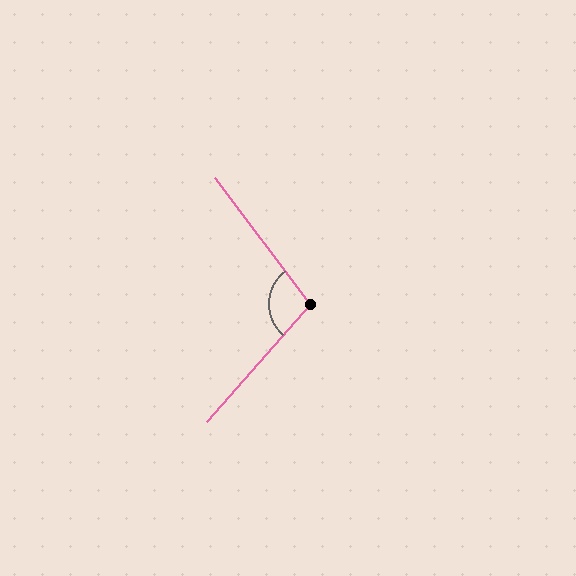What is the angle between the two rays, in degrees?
Approximately 102 degrees.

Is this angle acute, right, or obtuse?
It is obtuse.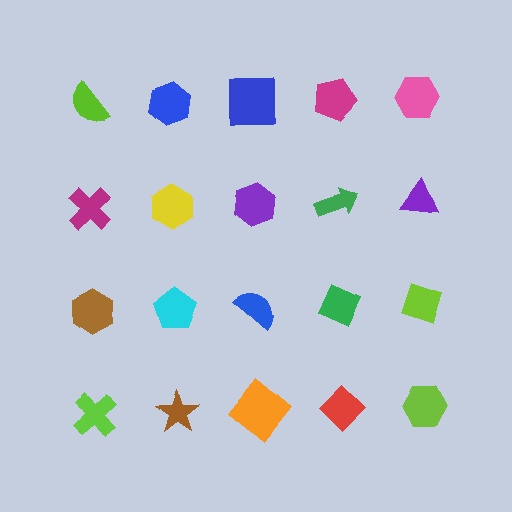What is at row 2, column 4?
A green arrow.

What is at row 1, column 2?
A blue hexagon.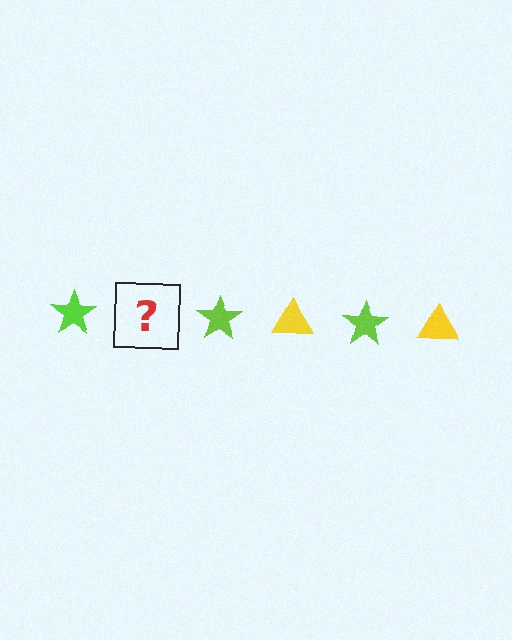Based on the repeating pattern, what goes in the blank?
The blank should be a yellow triangle.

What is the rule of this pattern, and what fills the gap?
The rule is that the pattern alternates between lime star and yellow triangle. The gap should be filled with a yellow triangle.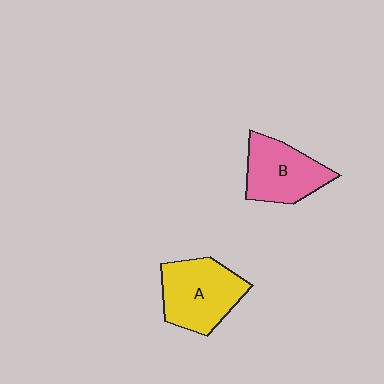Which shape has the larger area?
Shape A (yellow).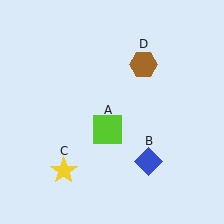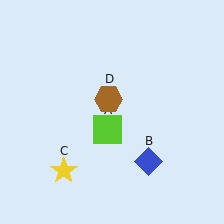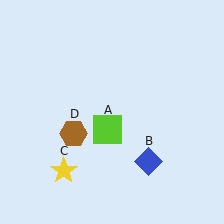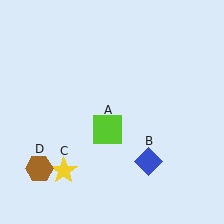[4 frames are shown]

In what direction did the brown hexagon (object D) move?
The brown hexagon (object D) moved down and to the left.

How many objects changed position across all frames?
1 object changed position: brown hexagon (object D).